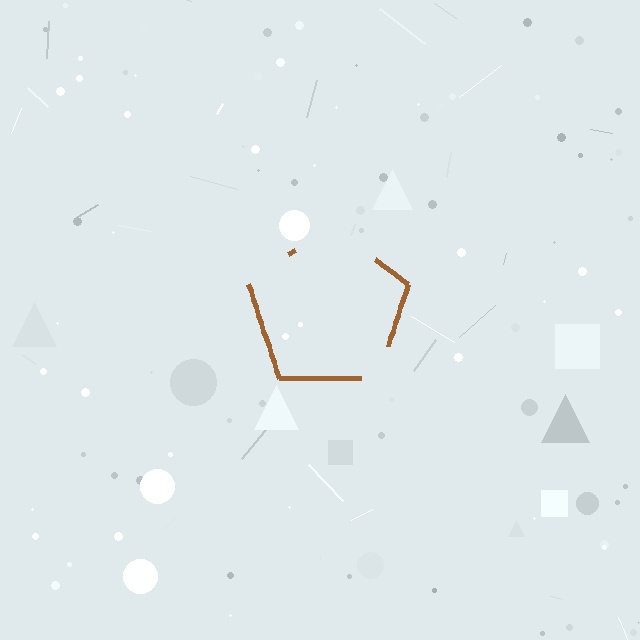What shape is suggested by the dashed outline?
The dashed outline suggests a pentagon.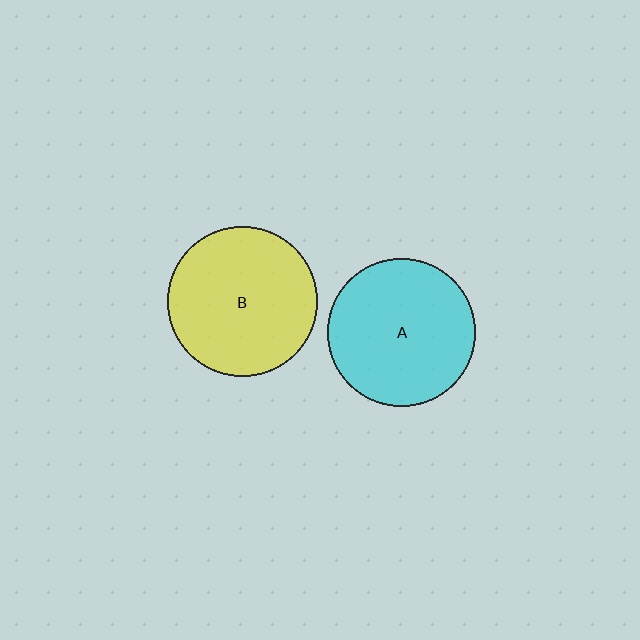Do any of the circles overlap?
No, none of the circles overlap.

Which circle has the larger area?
Circle B (yellow).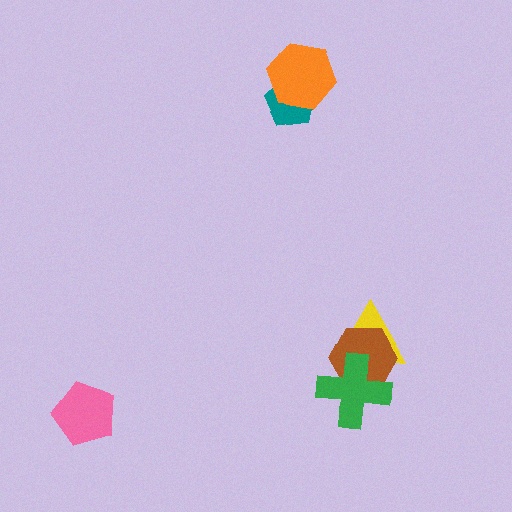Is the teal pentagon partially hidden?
Yes, it is partially covered by another shape.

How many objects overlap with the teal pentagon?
1 object overlaps with the teal pentagon.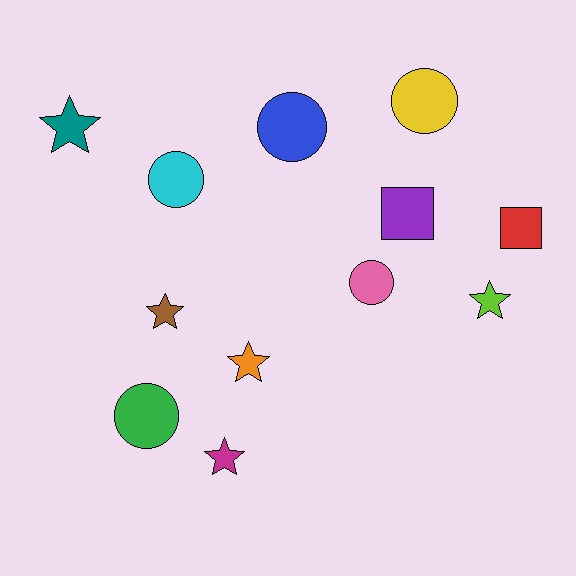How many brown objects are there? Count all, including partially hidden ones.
There is 1 brown object.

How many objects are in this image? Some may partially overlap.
There are 12 objects.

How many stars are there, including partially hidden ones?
There are 5 stars.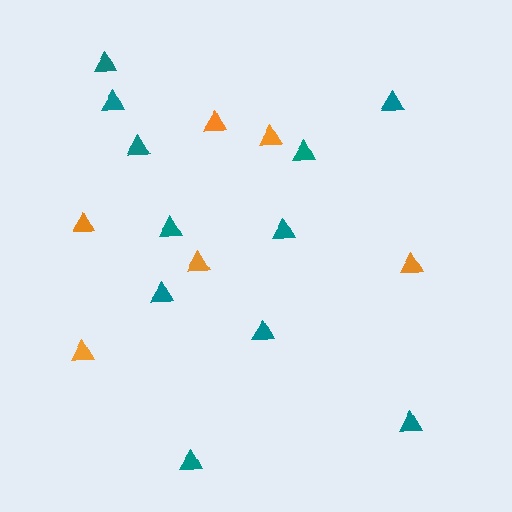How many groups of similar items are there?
There are 2 groups: one group of teal triangles (11) and one group of orange triangles (6).